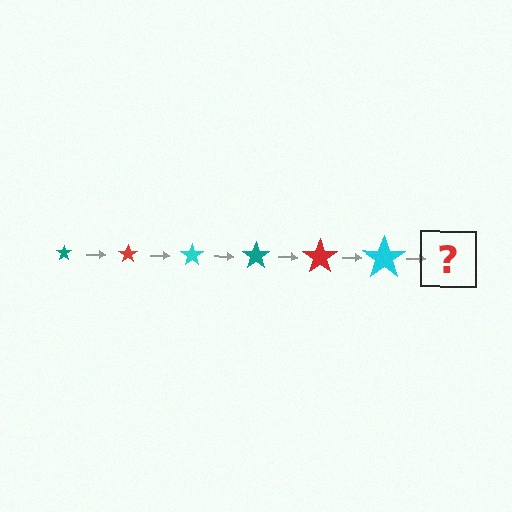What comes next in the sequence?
The next element should be a teal star, larger than the previous one.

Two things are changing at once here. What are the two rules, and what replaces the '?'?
The two rules are that the star grows larger each step and the color cycles through teal, red, and cyan. The '?' should be a teal star, larger than the previous one.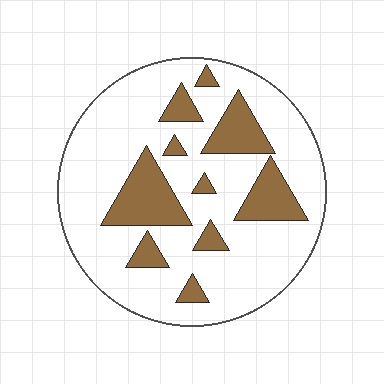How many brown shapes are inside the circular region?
10.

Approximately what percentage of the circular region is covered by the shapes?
Approximately 20%.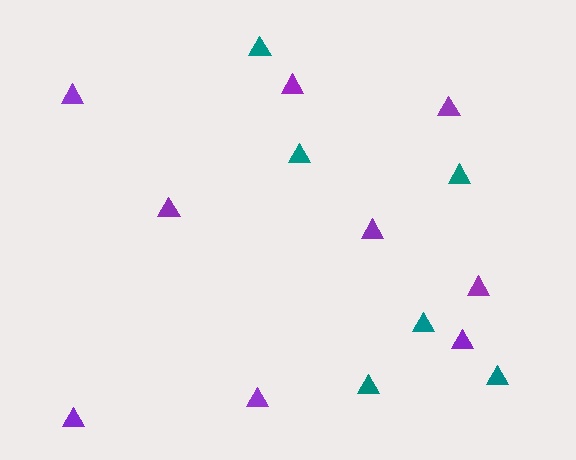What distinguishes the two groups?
There are 2 groups: one group of purple triangles (9) and one group of teal triangles (6).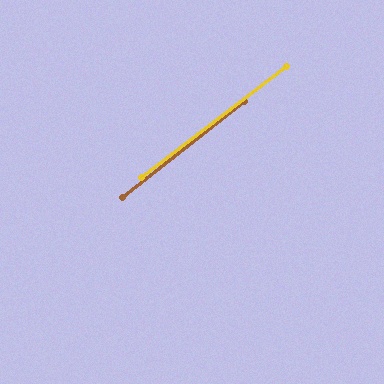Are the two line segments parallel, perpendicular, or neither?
Parallel — their directions differ by only 0.8°.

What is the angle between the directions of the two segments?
Approximately 1 degree.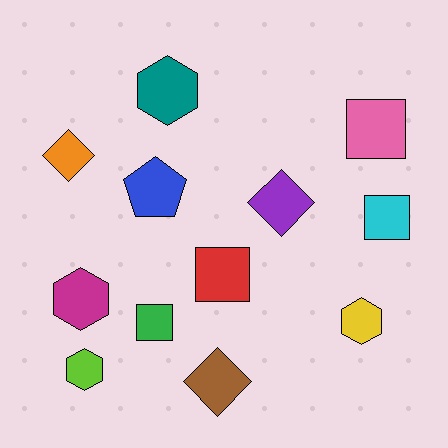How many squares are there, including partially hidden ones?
There are 4 squares.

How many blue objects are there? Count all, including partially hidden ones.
There is 1 blue object.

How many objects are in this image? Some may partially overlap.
There are 12 objects.